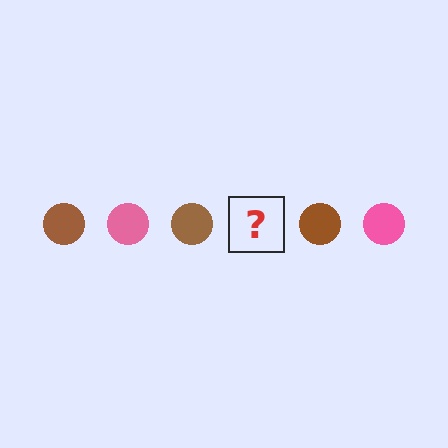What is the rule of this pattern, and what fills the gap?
The rule is that the pattern cycles through brown, pink circles. The gap should be filled with a pink circle.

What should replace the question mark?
The question mark should be replaced with a pink circle.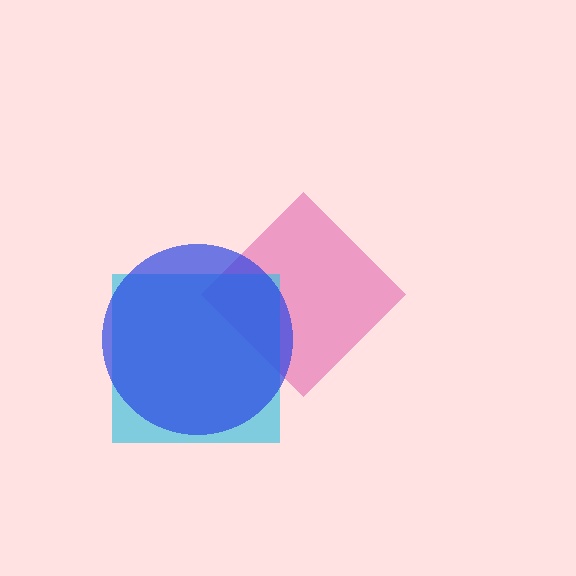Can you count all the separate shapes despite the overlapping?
Yes, there are 3 separate shapes.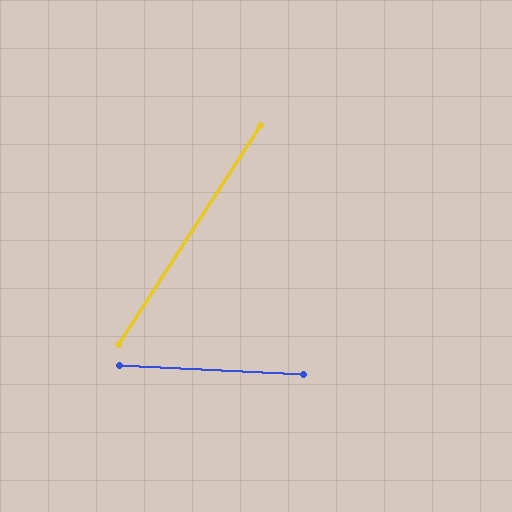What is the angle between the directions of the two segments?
Approximately 60 degrees.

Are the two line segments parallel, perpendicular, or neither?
Neither parallel nor perpendicular — they differ by about 60°.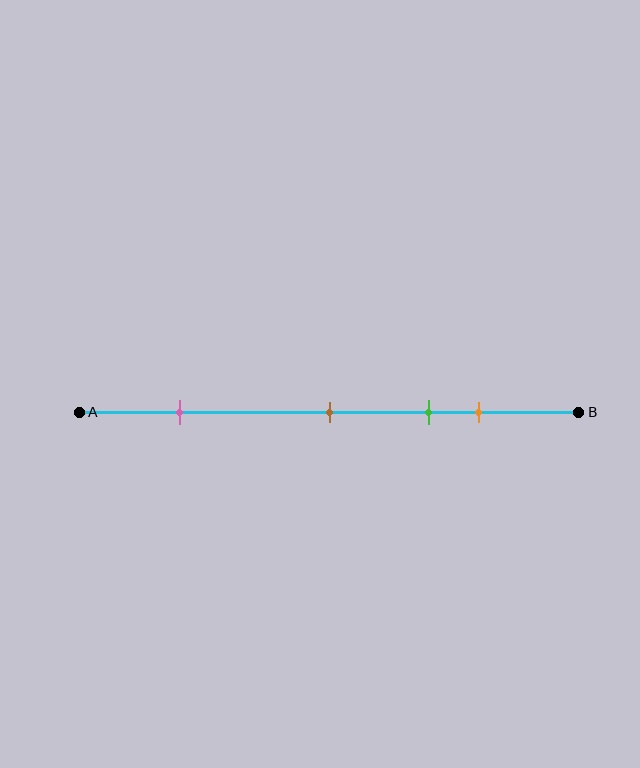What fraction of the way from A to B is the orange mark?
The orange mark is approximately 80% (0.8) of the way from A to B.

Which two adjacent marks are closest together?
The green and orange marks are the closest adjacent pair.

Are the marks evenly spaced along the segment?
No, the marks are not evenly spaced.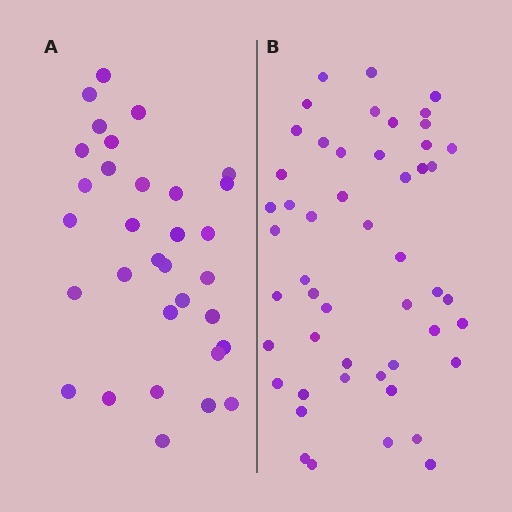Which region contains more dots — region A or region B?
Region B (the right region) has more dots.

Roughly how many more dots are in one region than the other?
Region B has approximately 20 more dots than region A.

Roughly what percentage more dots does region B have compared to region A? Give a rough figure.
About 55% more.